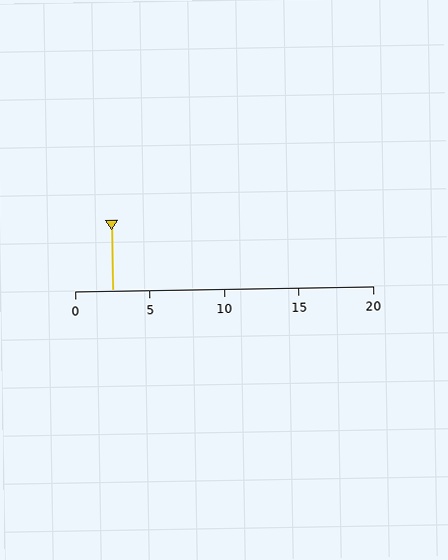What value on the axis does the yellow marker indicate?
The marker indicates approximately 2.5.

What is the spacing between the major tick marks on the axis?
The major ticks are spaced 5 apart.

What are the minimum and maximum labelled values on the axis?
The axis runs from 0 to 20.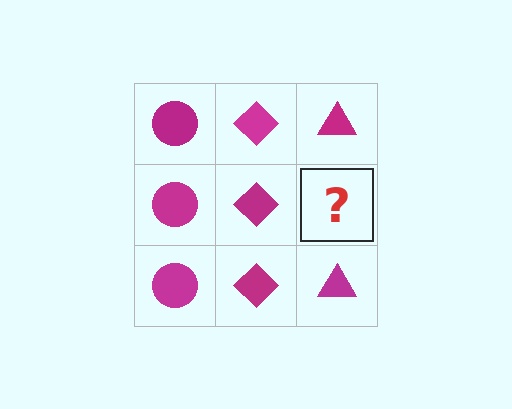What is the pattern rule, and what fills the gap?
The rule is that each column has a consistent shape. The gap should be filled with a magenta triangle.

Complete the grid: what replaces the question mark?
The question mark should be replaced with a magenta triangle.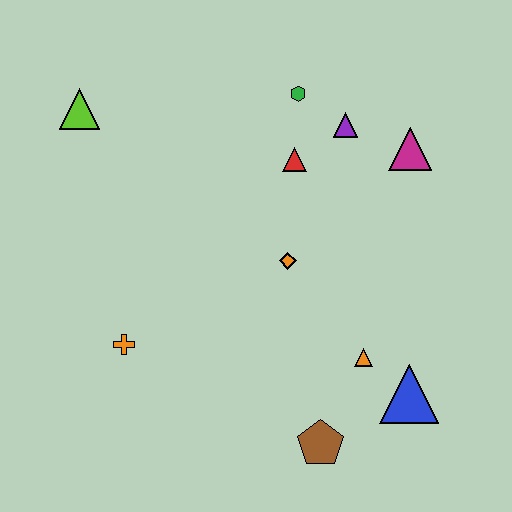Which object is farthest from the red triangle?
The brown pentagon is farthest from the red triangle.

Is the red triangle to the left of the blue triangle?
Yes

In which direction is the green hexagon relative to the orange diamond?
The green hexagon is above the orange diamond.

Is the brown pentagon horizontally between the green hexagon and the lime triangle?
No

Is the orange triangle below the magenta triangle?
Yes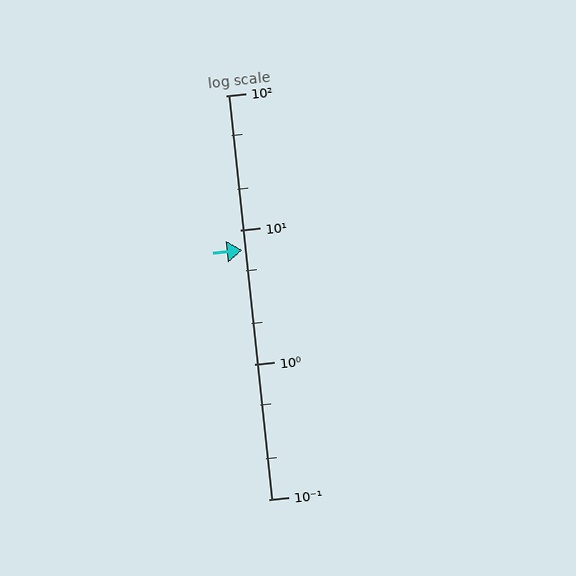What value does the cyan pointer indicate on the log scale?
The pointer indicates approximately 7.1.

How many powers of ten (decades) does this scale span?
The scale spans 3 decades, from 0.1 to 100.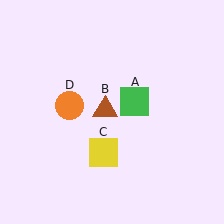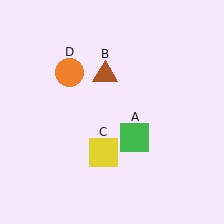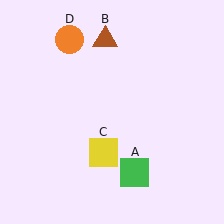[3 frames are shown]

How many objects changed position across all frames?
3 objects changed position: green square (object A), brown triangle (object B), orange circle (object D).